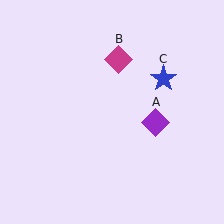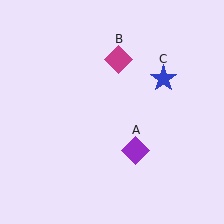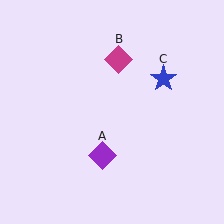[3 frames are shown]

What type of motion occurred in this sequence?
The purple diamond (object A) rotated clockwise around the center of the scene.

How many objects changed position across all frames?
1 object changed position: purple diamond (object A).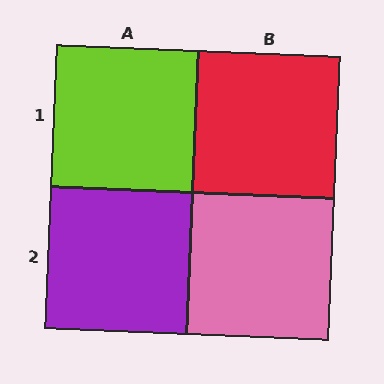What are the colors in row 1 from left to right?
Lime, red.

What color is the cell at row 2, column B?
Pink.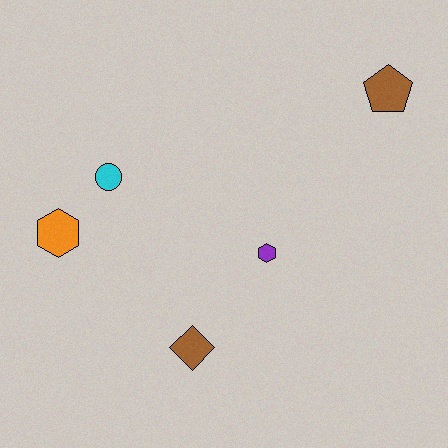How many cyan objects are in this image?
There is 1 cyan object.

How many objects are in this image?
There are 5 objects.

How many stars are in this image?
There are no stars.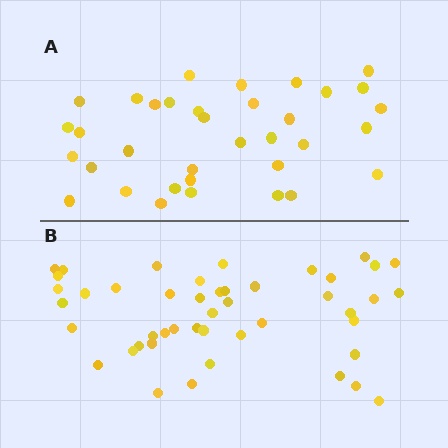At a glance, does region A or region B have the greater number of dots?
Region B (the bottom region) has more dots.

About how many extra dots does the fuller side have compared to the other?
Region B has roughly 12 or so more dots than region A.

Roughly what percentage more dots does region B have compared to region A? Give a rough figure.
About 30% more.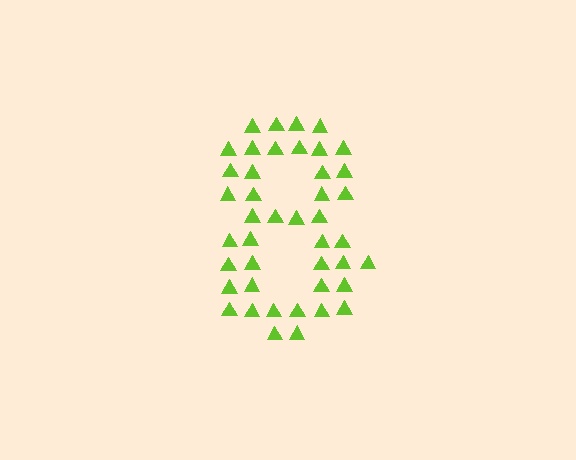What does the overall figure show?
The overall figure shows the digit 8.